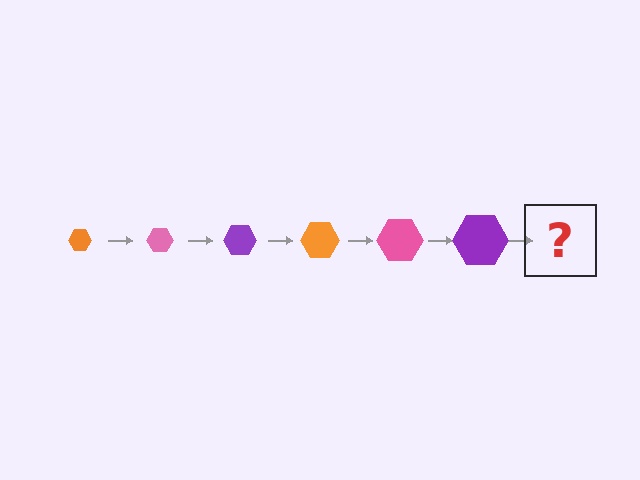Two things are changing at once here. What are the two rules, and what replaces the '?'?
The two rules are that the hexagon grows larger each step and the color cycles through orange, pink, and purple. The '?' should be an orange hexagon, larger than the previous one.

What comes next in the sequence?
The next element should be an orange hexagon, larger than the previous one.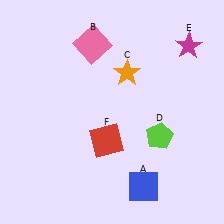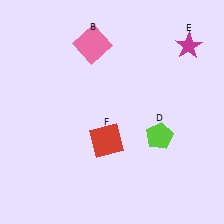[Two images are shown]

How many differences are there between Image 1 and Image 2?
There are 2 differences between the two images.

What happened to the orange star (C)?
The orange star (C) was removed in Image 2. It was in the top-right area of Image 1.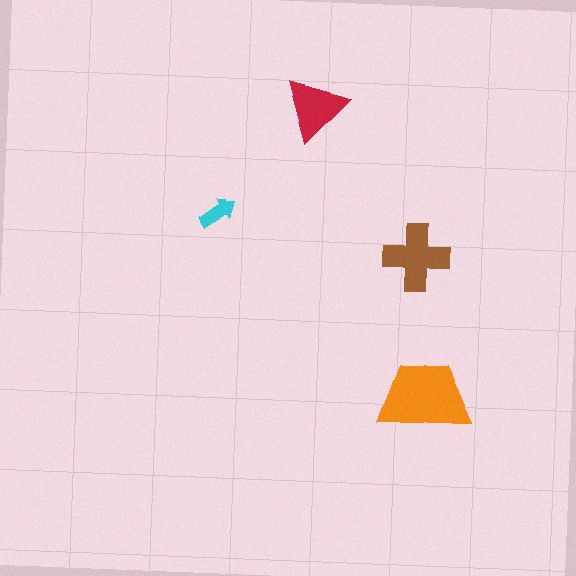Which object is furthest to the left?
The cyan arrow is leftmost.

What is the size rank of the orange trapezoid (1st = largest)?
1st.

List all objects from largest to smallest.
The orange trapezoid, the brown cross, the red triangle, the cyan arrow.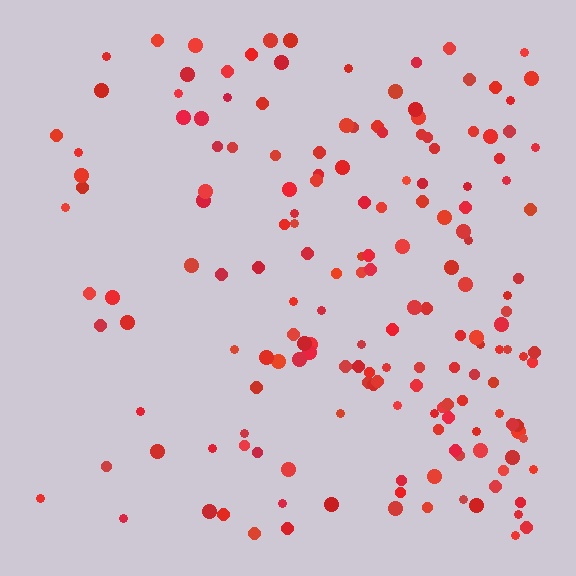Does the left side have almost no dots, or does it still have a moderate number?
Still a moderate number, just noticeably fewer than the right.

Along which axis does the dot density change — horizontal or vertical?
Horizontal.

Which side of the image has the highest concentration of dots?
The right.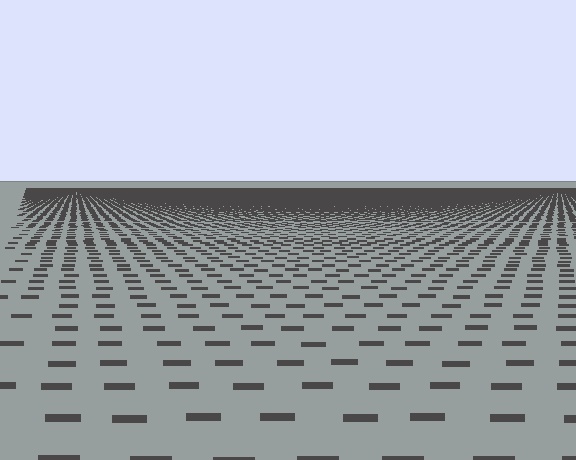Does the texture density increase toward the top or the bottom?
Density increases toward the top.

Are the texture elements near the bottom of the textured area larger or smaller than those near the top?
Larger. Near the bottom, elements are closer to the viewer and appear at a bigger on-screen size.